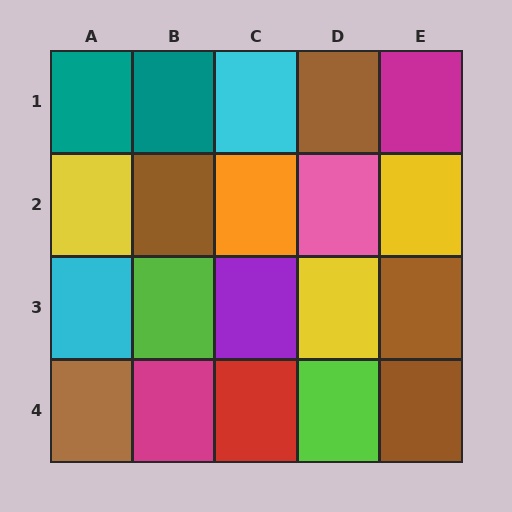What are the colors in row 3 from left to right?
Cyan, lime, purple, yellow, brown.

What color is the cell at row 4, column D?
Lime.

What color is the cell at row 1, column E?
Magenta.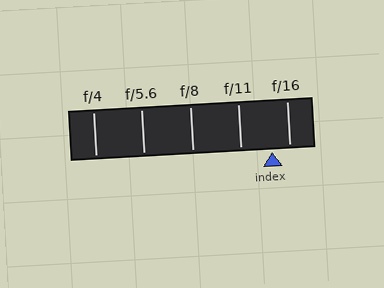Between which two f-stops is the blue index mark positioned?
The index mark is between f/11 and f/16.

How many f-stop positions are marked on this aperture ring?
There are 5 f-stop positions marked.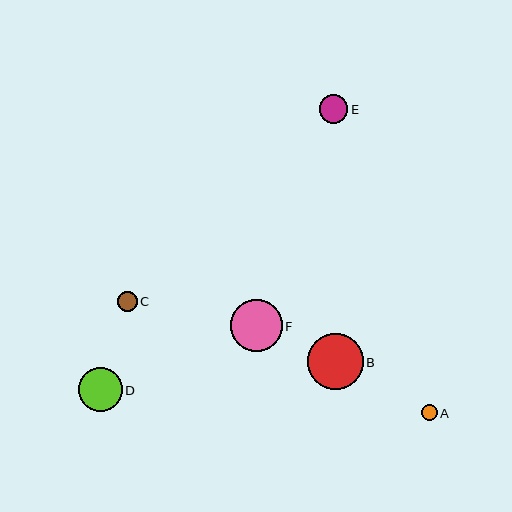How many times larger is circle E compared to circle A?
Circle E is approximately 1.8 times the size of circle A.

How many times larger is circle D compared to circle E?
Circle D is approximately 1.5 times the size of circle E.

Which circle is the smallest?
Circle A is the smallest with a size of approximately 16 pixels.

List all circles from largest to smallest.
From largest to smallest: B, F, D, E, C, A.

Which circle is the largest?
Circle B is the largest with a size of approximately 56 pixels.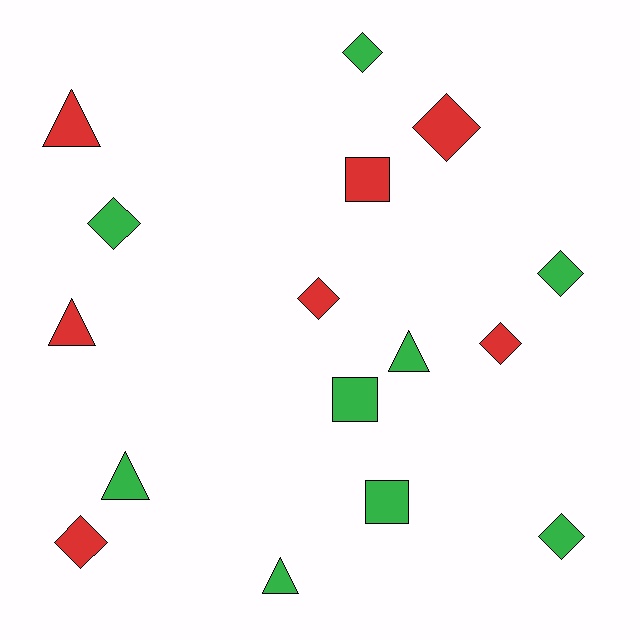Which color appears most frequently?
Green, with 9 objects.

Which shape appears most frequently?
Diamond, with 8 objects.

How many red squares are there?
There is 1 red square.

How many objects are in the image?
There are 16 objects.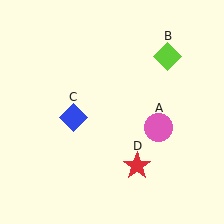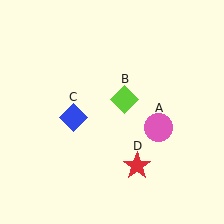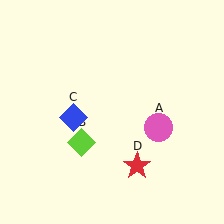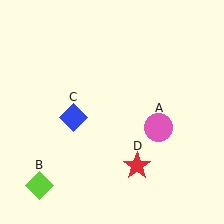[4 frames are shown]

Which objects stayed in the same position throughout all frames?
Pink circle (object A) and blue diamond (object C) and red star (object D) remained stationary.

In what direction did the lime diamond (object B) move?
The lime diamond (object B) moved down and to the left.